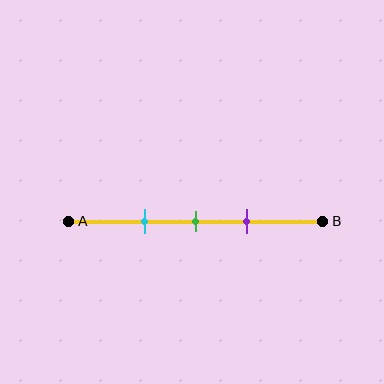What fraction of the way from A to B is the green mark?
The green mark is approximately 50% (0.5) of the way from A to B.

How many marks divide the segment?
There are 3 marks dividing the segment.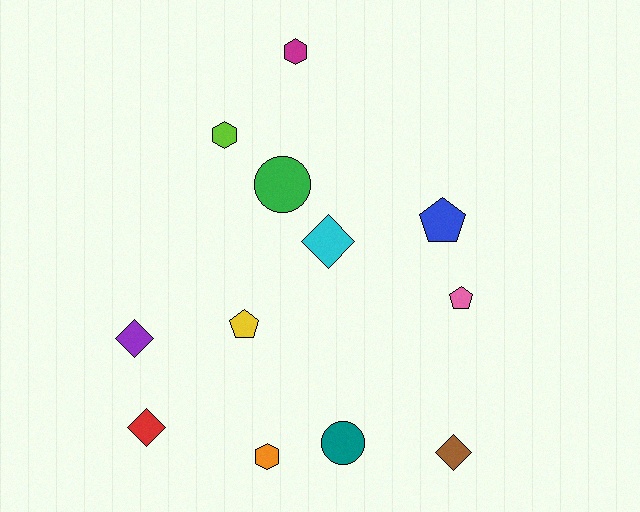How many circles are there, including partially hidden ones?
There are 2 circles.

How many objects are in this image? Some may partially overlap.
There are 12 objects.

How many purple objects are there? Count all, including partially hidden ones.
There is 1 purple object.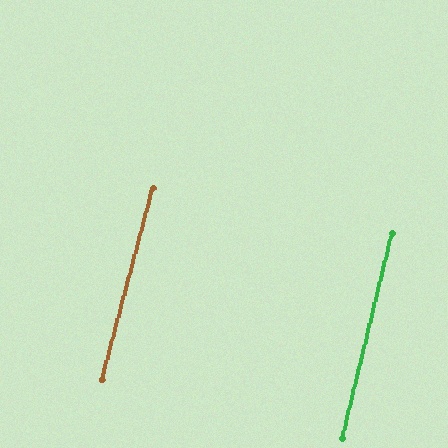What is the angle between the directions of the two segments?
Approximately 1 degree.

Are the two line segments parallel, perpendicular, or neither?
Parallel — their directions differ by only 1.5°.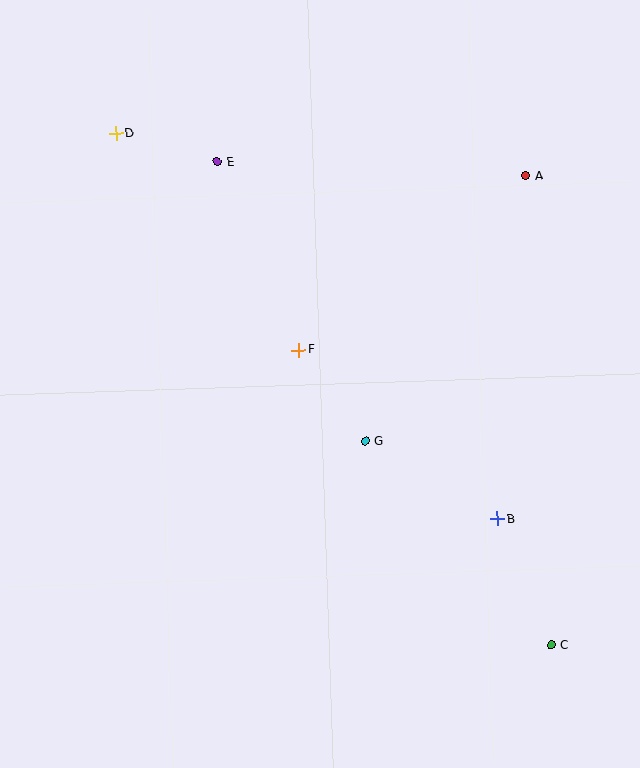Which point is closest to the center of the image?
Point F at (299, 350) is closest to the center.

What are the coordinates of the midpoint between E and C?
The midpoint between E and C is at (384, 404).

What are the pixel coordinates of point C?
Point C is at (551, 645).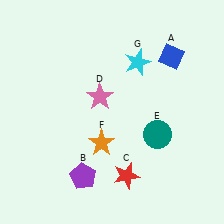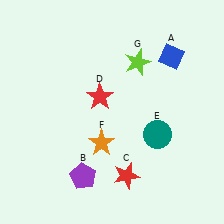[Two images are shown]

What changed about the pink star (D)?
In Image 1, D is pink. In Image 2, it changed to red.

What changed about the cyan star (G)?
In Image 1, G is cyan. In Image 2, it changed to lime.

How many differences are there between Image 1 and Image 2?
There are 2 differences between the two images.